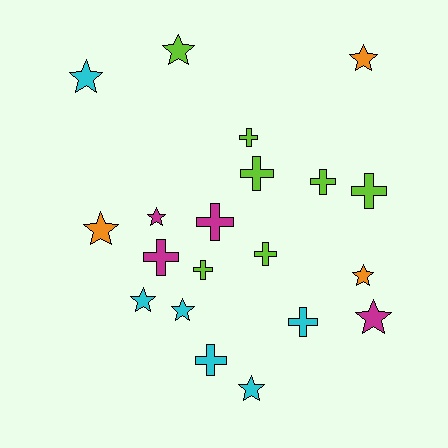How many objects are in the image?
There are 20 objects.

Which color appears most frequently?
Lime, with 7 objects.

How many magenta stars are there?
There are 2 magenta stars.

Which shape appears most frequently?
Star, with 10 objects.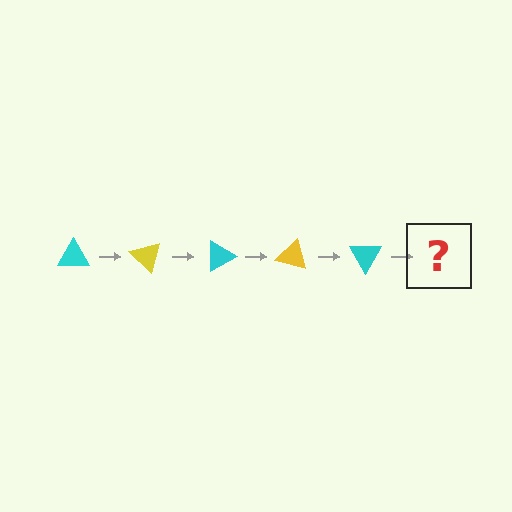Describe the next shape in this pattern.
It should be a yellow triangle, rotated 225 degrees from the start.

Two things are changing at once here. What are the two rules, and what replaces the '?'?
The two rules are that it rotates 45 degrees each step and the color cycles through cyan and yellow. The '?' should be a yellow triangle, rotated 225 degrees from the start.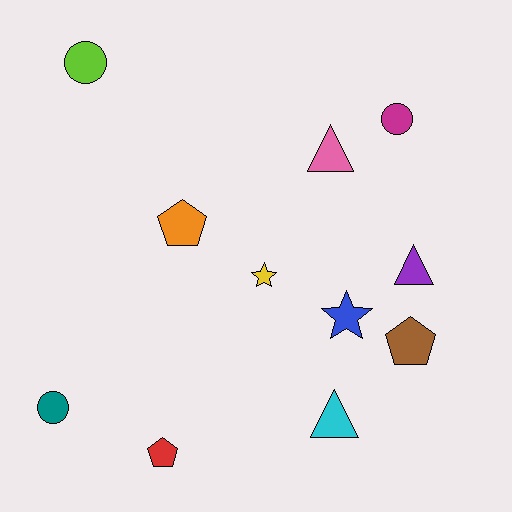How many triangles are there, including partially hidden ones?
There are 3 triangles.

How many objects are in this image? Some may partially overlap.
There are 11 objects.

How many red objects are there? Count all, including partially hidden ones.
There is 1 red object.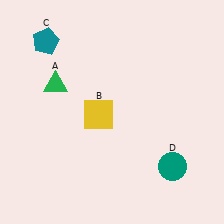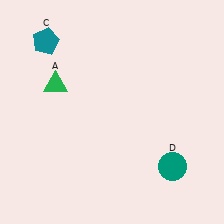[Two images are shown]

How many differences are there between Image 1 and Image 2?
There is 1 difference between the two images.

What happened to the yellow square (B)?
The yellow square (B) was removed in Image 2. It was in the bottom-left area of Image 1.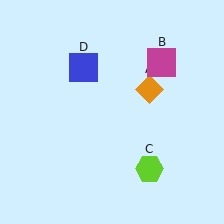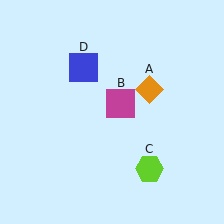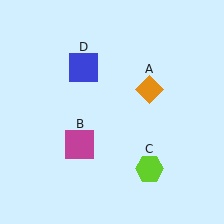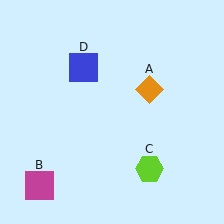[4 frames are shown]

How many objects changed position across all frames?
1 object changed position: magenta square (object B).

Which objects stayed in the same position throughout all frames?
Orange diamond (object A) and lime hexagon (object C) and blue square (object D) remained stationary.